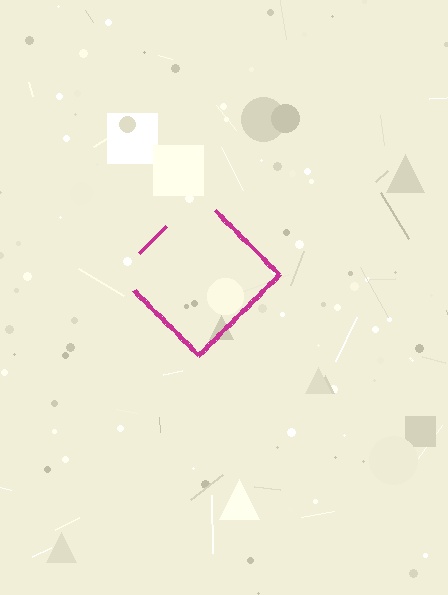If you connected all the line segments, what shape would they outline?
They would outline a diamond.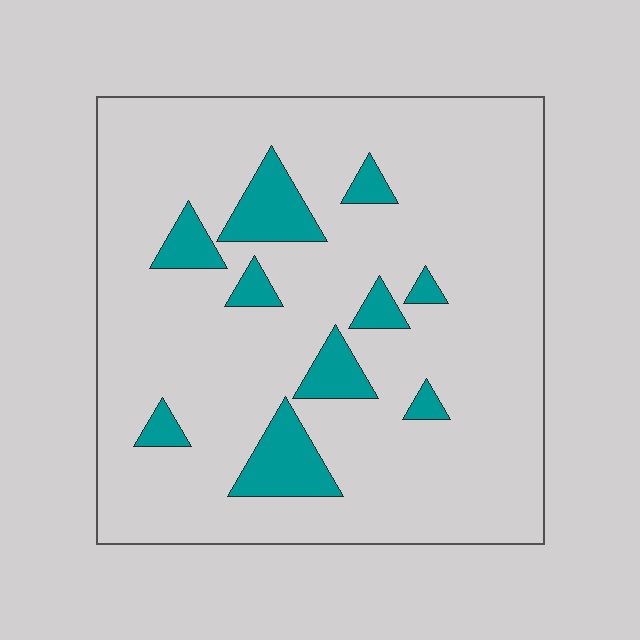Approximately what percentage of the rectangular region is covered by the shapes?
Approximately 15%.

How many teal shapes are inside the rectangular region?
10.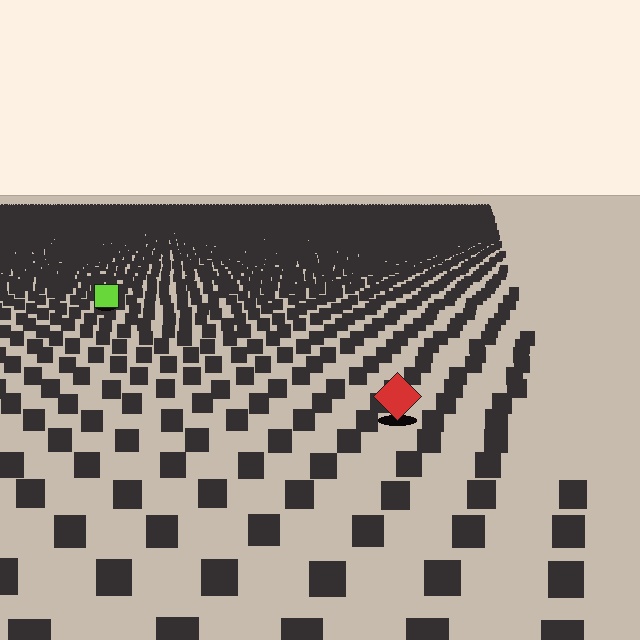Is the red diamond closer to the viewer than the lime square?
Yes. The red diamond is closer — you can tell from the texture gradient: the ground texture is coarser near it.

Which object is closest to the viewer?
The red diamond is closest. The texture marks near it are larger and more spread out.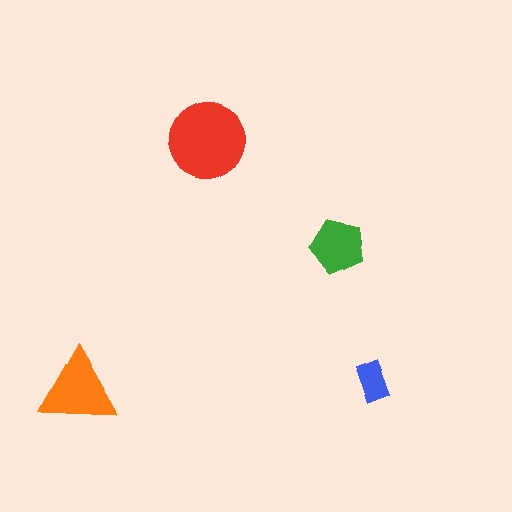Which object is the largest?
The red circle.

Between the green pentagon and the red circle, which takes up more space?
The red circle.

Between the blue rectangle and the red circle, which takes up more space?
The red circle.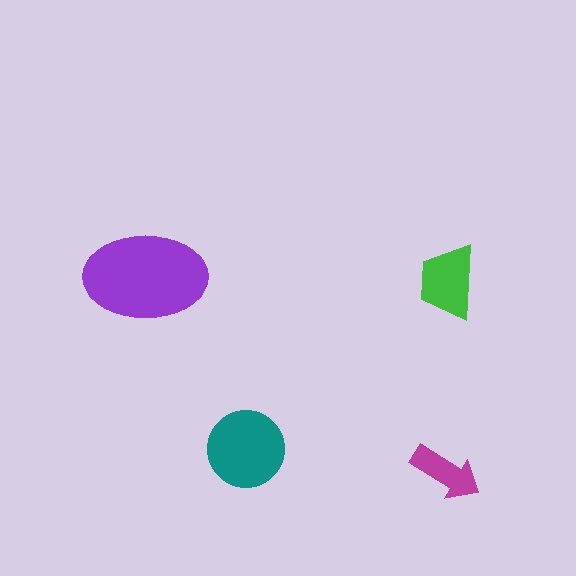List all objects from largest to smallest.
The purple ellipse, the teal circle, the green trapezoid, the magenta arrow.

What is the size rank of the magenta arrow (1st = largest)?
4th.